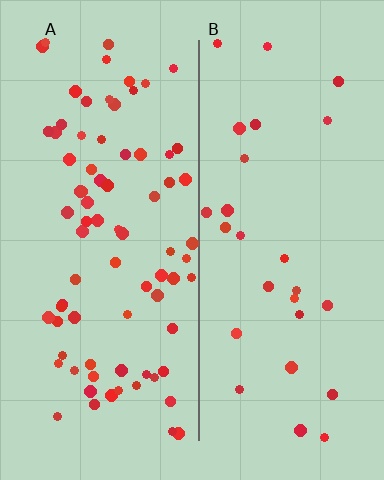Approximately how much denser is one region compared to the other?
Approximately 2.9× — region A over region B.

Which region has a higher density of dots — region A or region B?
A (the left).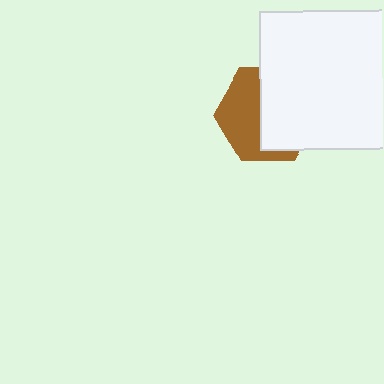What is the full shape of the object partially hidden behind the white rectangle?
The partially hidden object is a brown hexagon.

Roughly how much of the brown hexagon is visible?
About half of it is visible (roughly 47%).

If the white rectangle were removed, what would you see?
You would see the complete brown hexagon.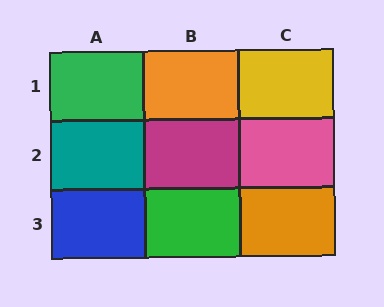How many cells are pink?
1 cell is pink.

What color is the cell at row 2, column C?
Pink.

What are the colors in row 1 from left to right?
Green, orange, yellow.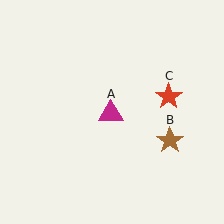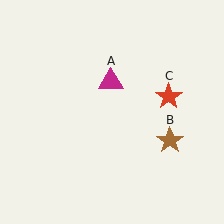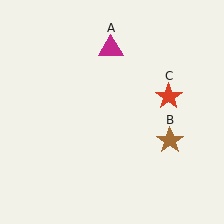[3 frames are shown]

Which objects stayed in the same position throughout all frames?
Brown star (object B) and red star (object C) remained stationary.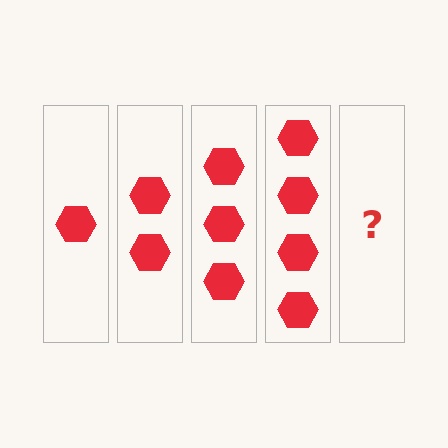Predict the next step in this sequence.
The next step is 5 hexagons.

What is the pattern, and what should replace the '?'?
The pattern is that each step adds one more hexagon. The '?' should be 5 hexagons.